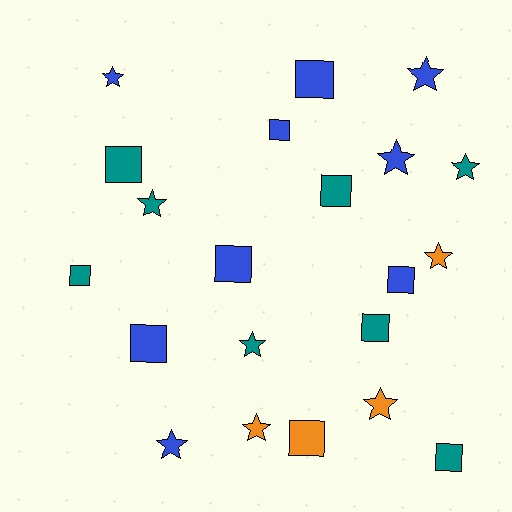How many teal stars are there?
There are 3 teal stars.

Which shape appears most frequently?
Square, with 11 objects.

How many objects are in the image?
There are 21 objects.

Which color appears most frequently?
Blue, with 9 objects.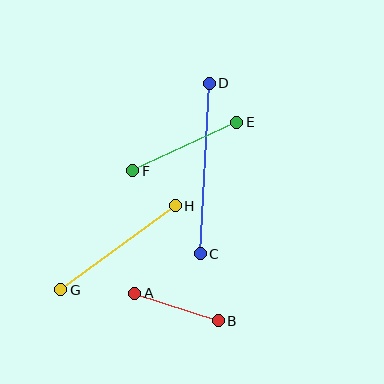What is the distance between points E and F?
The distance is approximately 115 pixels.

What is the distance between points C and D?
The distance is approximately 171 pixels.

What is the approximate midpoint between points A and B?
The midpoint is at approximately (177, 307) pixels.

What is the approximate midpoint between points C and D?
The midpoint is at approximately (205, 168) pixels.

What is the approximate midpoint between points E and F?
The midpoint is at approximately (185, 146) pixels.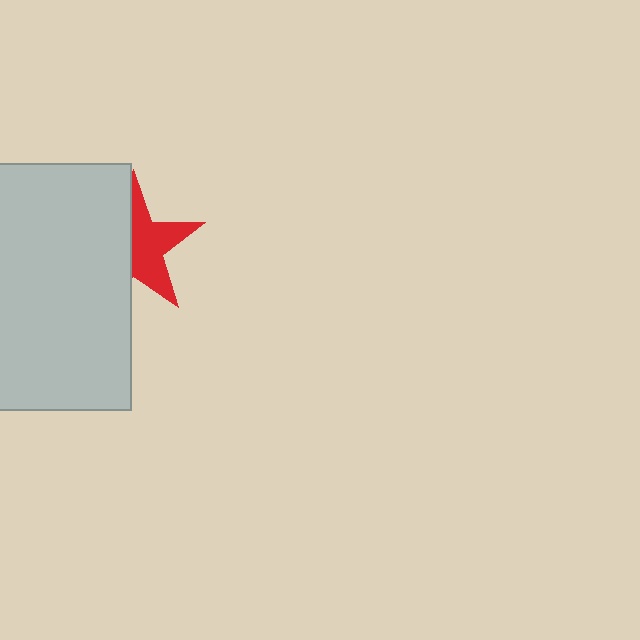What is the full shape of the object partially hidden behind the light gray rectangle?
The partially hidden object is a red star.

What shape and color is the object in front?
The object in front is a light gray rectangle.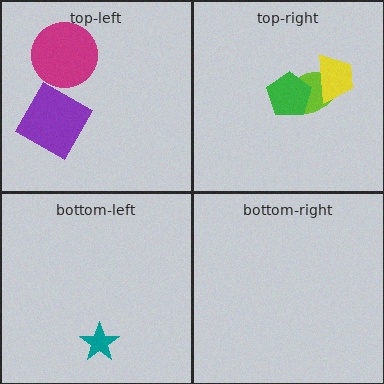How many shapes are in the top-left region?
2.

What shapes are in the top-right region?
The lime ellipse, the green pentagon, the yellow trapezoid.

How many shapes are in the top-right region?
3.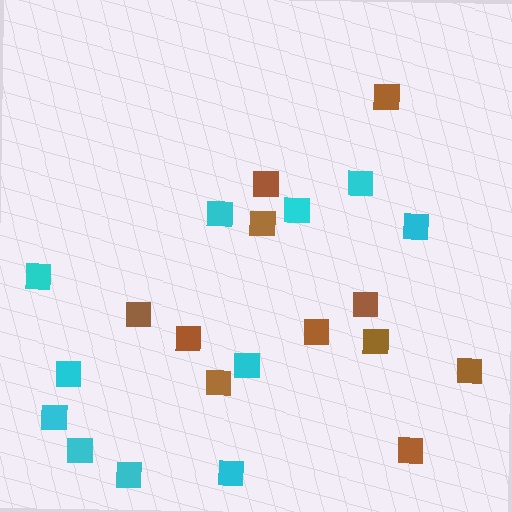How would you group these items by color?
There are 2 groups: one group of brown squares (11) and one group of cyan squares (11).